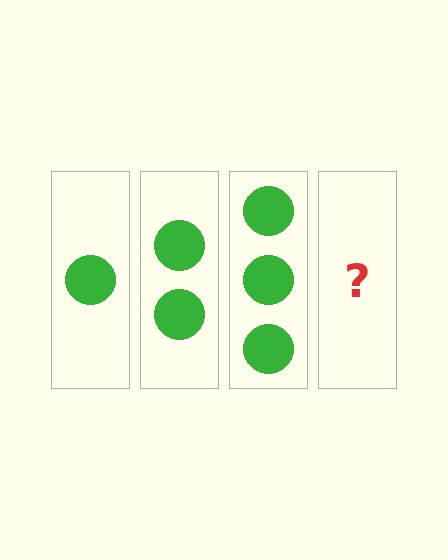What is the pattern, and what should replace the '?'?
The pattern is that each step adds one more circle. The '?' should be 4 circles.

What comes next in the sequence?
The next element should be 4 circles.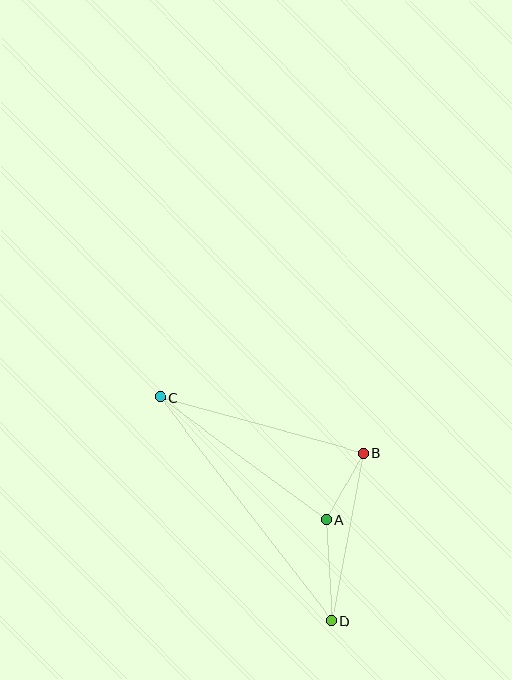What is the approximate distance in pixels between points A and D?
The distance between A and D is approximately 101 pixels.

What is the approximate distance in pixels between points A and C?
The distance between A and C is approximately 207 pixels.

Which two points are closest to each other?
Points A and B are closest to each other.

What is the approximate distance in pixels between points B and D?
The distance between B and D is approximately 172 pixels.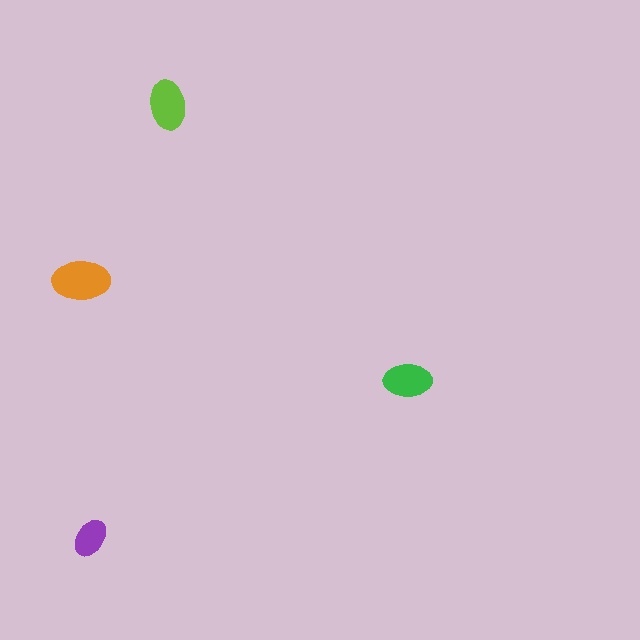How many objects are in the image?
There are 4 objects in the image.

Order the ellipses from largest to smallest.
the orange one, the lime one, the green one, the purple one.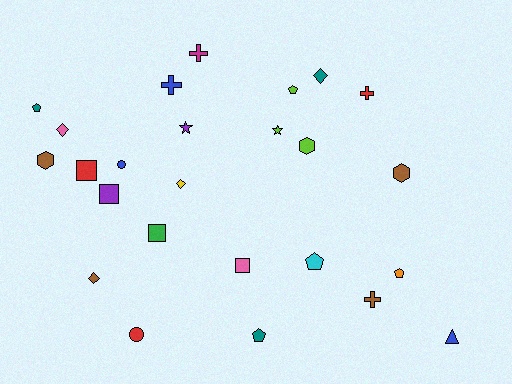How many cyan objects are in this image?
There is 1 cyan object.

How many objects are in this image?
There are 25 objects.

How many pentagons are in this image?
There are 5 pentagons.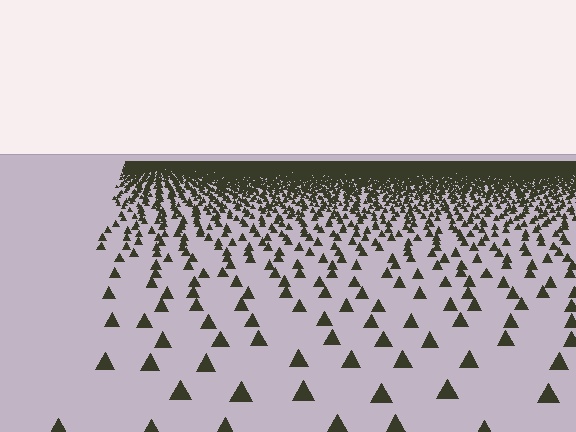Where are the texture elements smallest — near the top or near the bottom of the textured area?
Near the top.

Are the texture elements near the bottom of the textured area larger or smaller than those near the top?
Larger. Near the bottom, elements are closer to the viewer and appear at a bigger on-screen size.